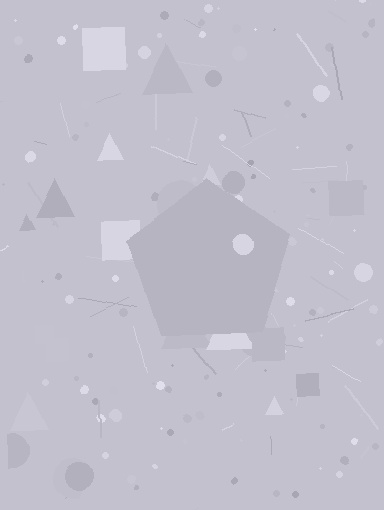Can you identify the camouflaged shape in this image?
The camouflaged shape is a pentagon.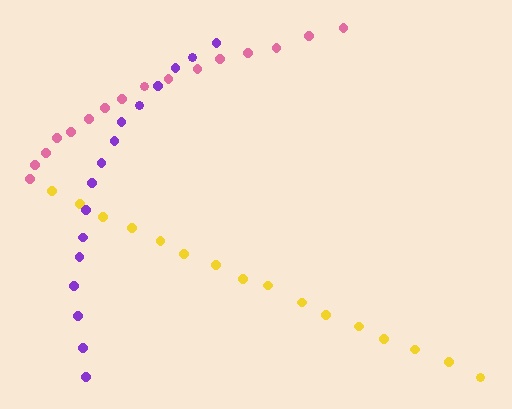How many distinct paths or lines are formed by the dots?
There are 3 distinct paths.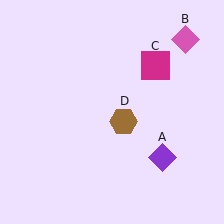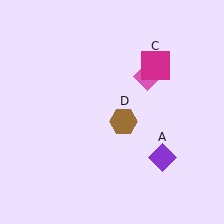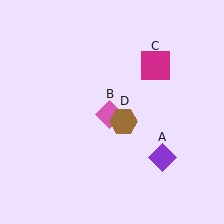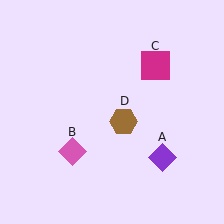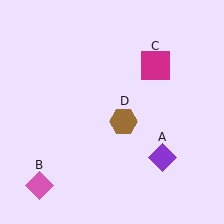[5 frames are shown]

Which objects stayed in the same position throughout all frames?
Purple diamond (object A) and magenta square (object C) and brown hexagon (object D) remained stationary.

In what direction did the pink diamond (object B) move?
The pink diamond (object B) moved down and to the left.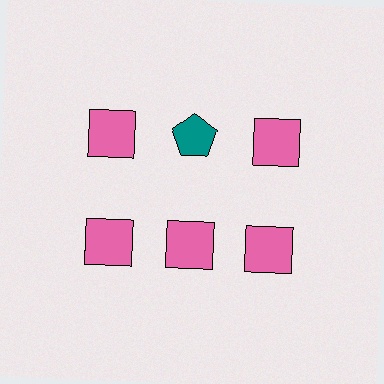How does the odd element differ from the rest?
It differs in both color (teal instead of pink) and shape (pentagon instead of square).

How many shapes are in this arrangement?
There are 6 shapes arranged in a grid pattern.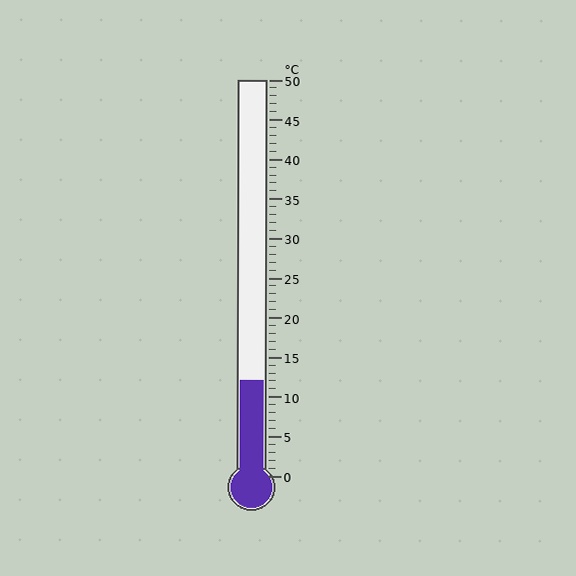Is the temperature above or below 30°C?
The temperature is below 30°C.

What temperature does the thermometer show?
The thermometer shows approximately 12°C.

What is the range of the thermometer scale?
The thermometer scale ranges from 0°C to 50°C.